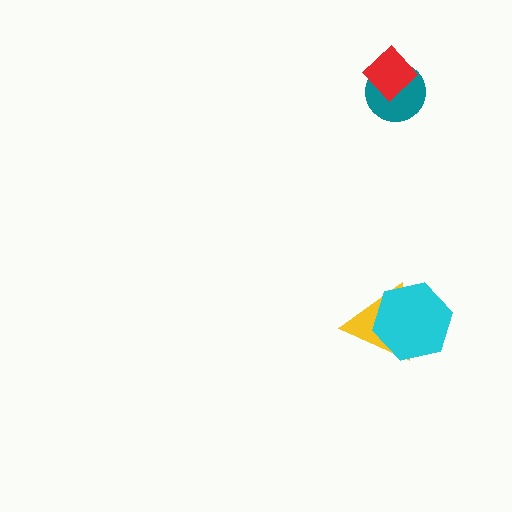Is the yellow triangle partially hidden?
Yes, it is partially covered by another shape.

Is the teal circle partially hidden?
Yes, it is partially covered by another shape.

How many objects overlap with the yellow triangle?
1 object overlaps with the yellow triangle.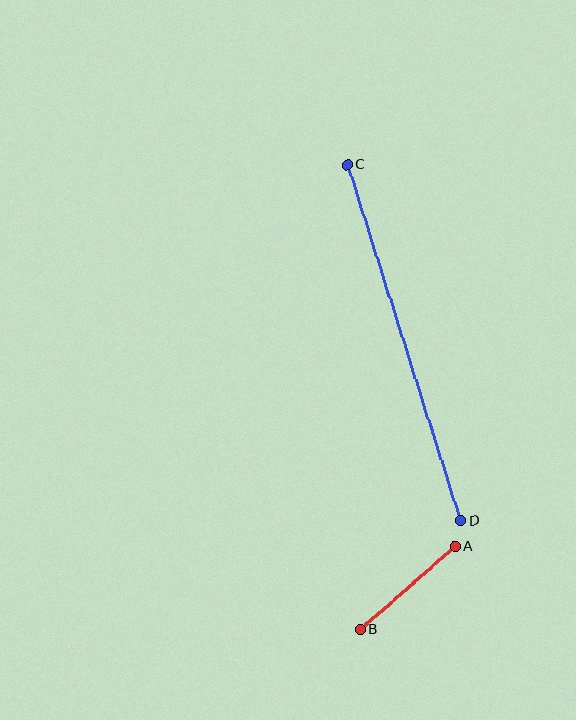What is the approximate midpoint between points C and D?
The midpoint is at approximately (404, 343) pixels.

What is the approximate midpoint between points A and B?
The midpoint is at approximately (407, 588) pixels.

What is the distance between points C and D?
The distance is approximately 373 pixels.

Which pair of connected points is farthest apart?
Points C and D are farthest apart.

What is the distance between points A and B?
The distance is approximately 126 pixels.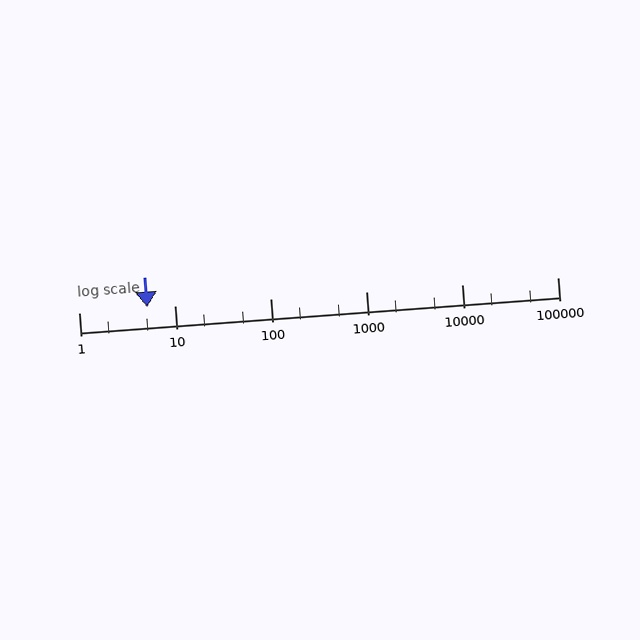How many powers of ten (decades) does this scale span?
The scale spans 5 decades, from 1 to 100000.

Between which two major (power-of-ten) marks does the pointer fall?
The pointer is between 1 and 10.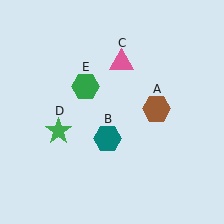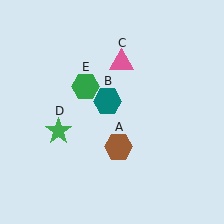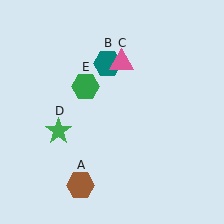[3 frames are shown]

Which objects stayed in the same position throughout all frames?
Pink triangle (object C) and green star (object D) and green hexagon (object E) remained stationary.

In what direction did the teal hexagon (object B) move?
The teal hexagon (object B) moved up.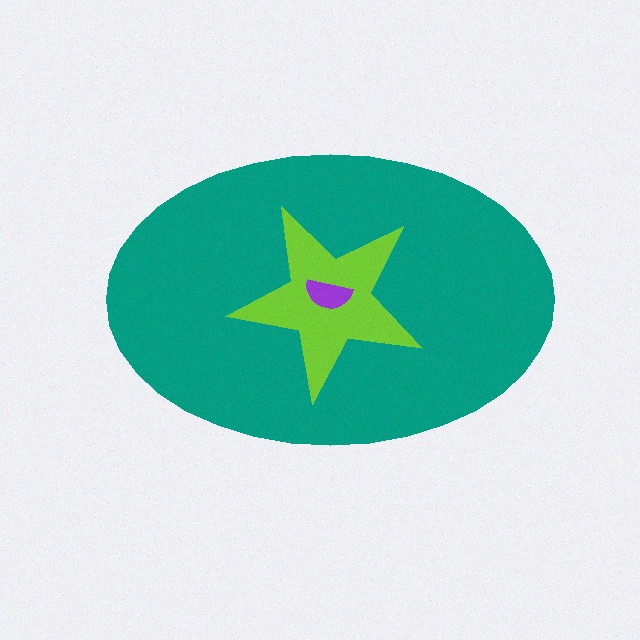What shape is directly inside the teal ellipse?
The lime star.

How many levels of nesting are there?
3.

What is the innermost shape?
The purple semicircle.